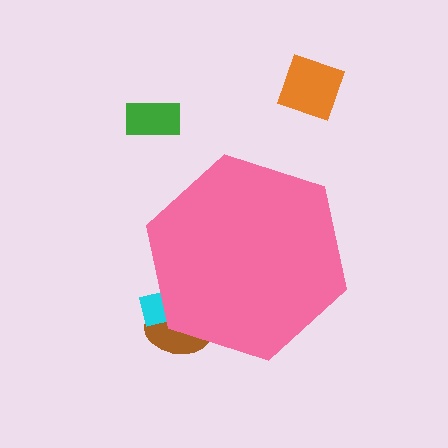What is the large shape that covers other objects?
A pink hexagon.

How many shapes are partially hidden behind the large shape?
2 shapes are partially hidden.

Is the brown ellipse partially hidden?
Yes, the brown ellipse is partially hidden behind the pink hexagon.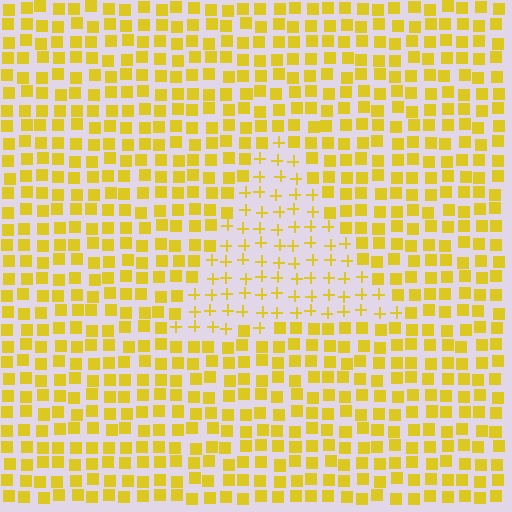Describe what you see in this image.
The image is filled with small yellow elements arranged in a uniform grid. A triangle-shaped region contains plus signs, while the surrounding area contains squares. The boundary is defined purely by the change in element shape.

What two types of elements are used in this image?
The image uses plus signs inside the triangle region and squares outside it.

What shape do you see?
I see a triangle.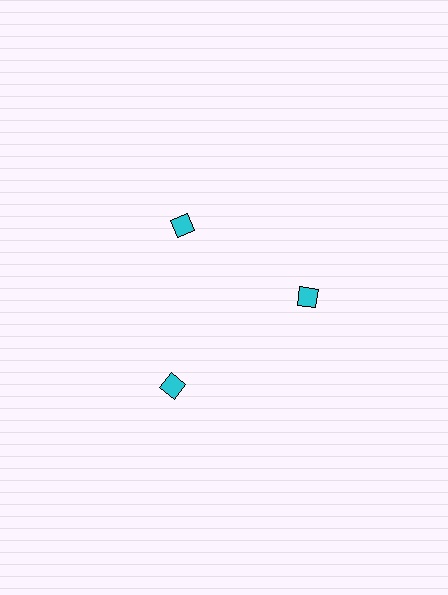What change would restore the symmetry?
The symmetry would be restored by moving it inward, back onto the ring so that all 3 diamonds sit at equal angles and equal distance from the center.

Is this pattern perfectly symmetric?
No. The 3 cyan diamonds are arranged in a ring, but one element near the 7 o'clock position is pushed outward from the center, breaking the 3-fold rotational symmetry.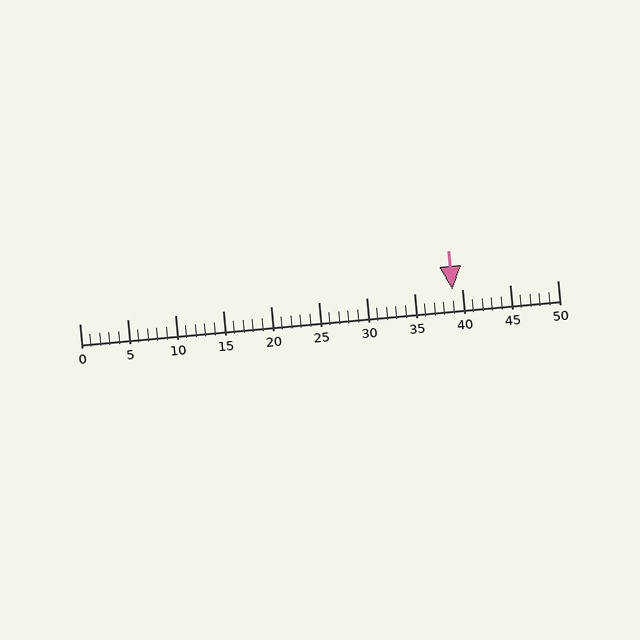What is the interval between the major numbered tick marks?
The major tick marks are spaced 5 units apart.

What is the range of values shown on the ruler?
The ruler shows values from 0 to 50.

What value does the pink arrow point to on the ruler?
The pink arrow points to approximately 39.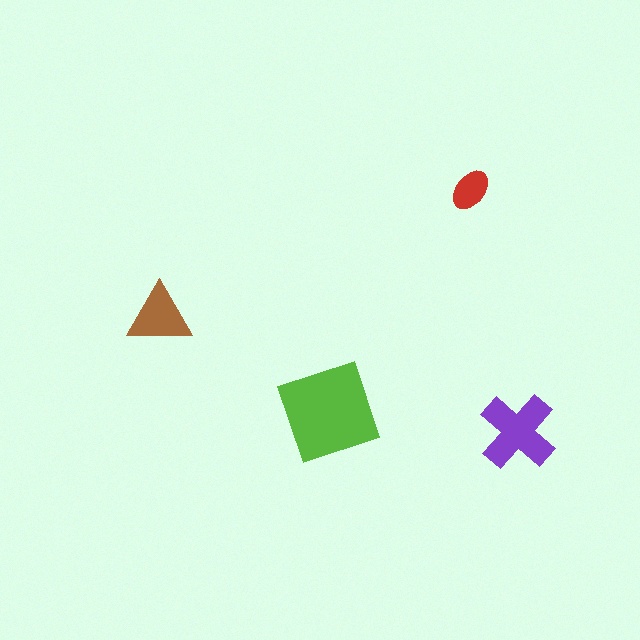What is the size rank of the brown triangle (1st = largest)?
3rd.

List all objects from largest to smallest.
The lime diamond, the purple cross, the brown triangle, the red ellipse.